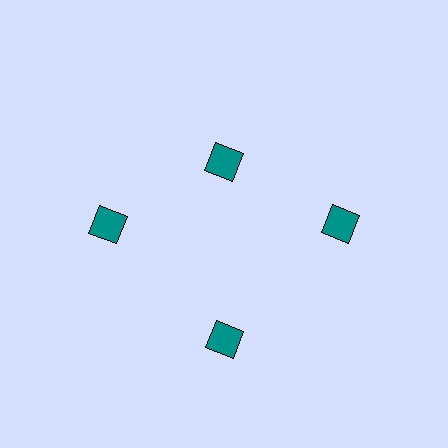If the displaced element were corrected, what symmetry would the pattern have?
It would have 4-fold rotational symmetry — the pattern would map onto itself every 90 degrees.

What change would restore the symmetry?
The symmetry would be restored by moving it outward, back onto the ring so that all 4 diamonds sit at equal angles and equal distance from the center.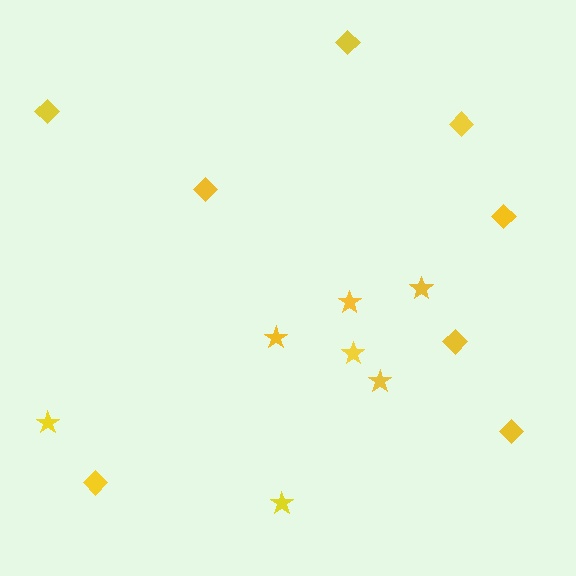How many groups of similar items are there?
There are 2 groups: one group of diamonds (8) and one group of stars (7).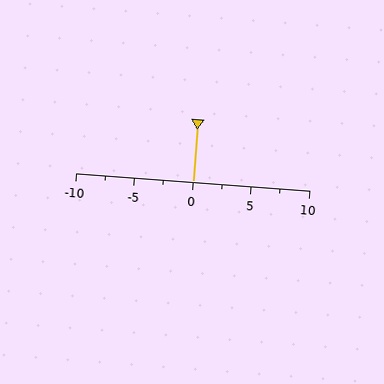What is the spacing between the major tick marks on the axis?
The major ticks are spaced 5 apart.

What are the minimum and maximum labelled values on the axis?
The axis runs from -10 to 10.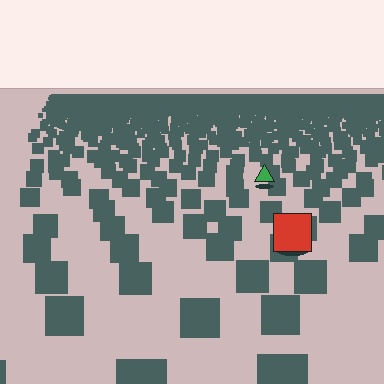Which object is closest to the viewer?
The red square is closest. The texture marks near it are larger and more spread out.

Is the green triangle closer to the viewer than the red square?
No. The red square is closer — you can tell from the texture gradient: the ground texture is coarser near it.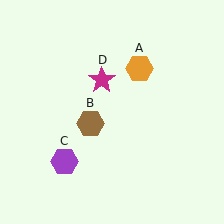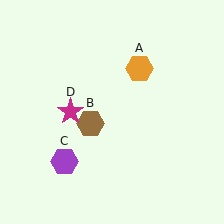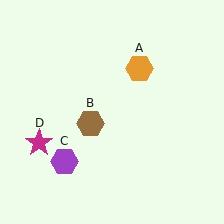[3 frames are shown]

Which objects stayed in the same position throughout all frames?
Orange hexagon (object A) and brown hexagon (object B) and purple hexagon (object C) remained stationary.